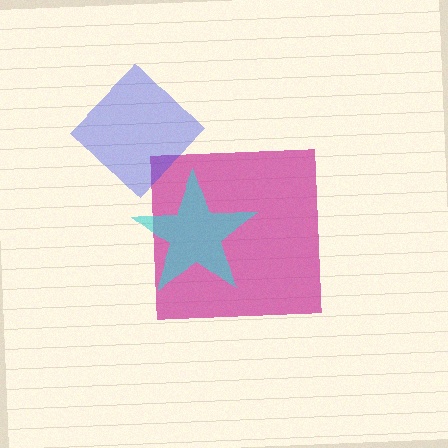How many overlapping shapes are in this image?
There are 3 overlapping shapes in the image.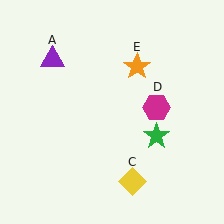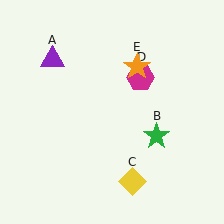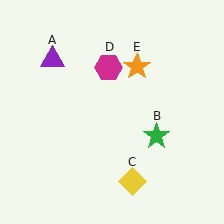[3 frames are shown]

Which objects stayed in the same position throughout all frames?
Purple triangle (object A) and green star (object B) and yellow diamond (object C) and orange star (object E) remained stationary.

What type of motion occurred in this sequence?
The magenta hexagon (object D) rotated counterclockwise around the center of the scene.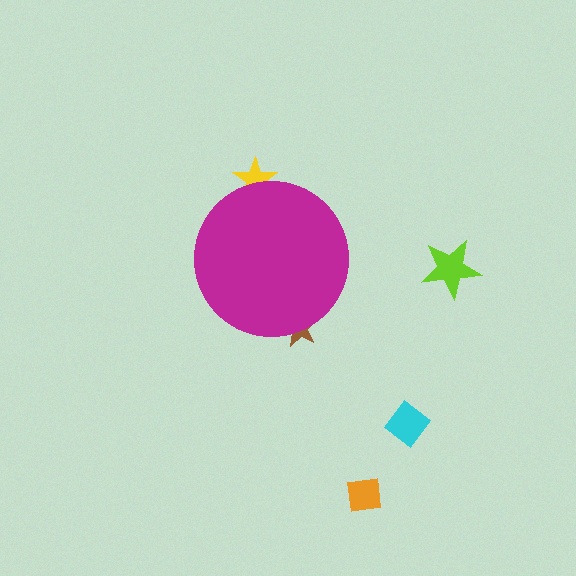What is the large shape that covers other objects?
A magenta circle.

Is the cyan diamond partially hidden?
No, the cyan diamond is fully visible.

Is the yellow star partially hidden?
Yes, the yellow star is partially hidden behind the magenta circle.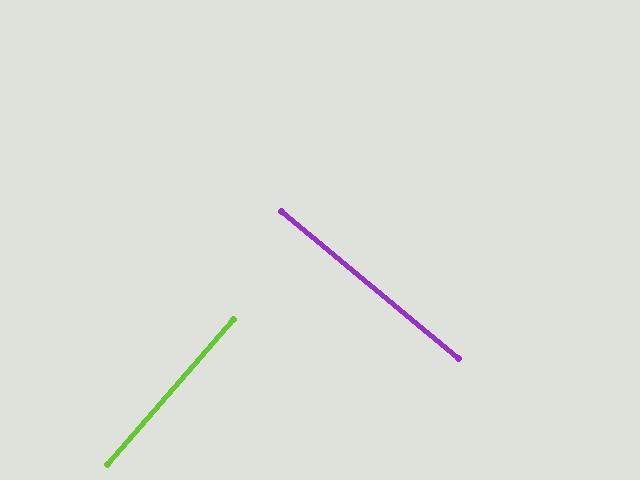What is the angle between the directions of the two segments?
Approximately 89 degrees.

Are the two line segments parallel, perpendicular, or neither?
Perpendicular — they meet at approximately 89°.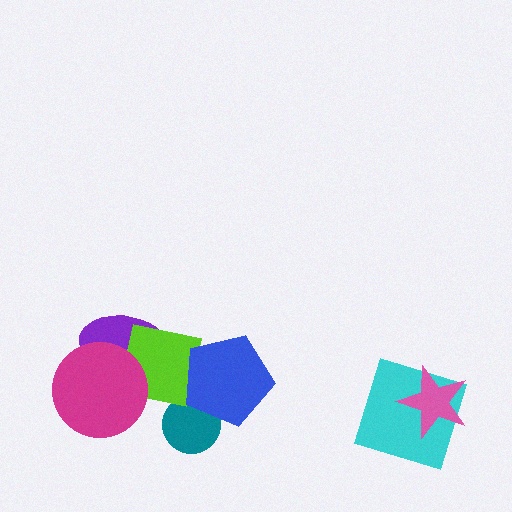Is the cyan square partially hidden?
Yes, it is partially covered by another shape.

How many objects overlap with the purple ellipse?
2 objects overlap with the purple ellipse.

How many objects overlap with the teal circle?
1 object overlaps with the teal circle.